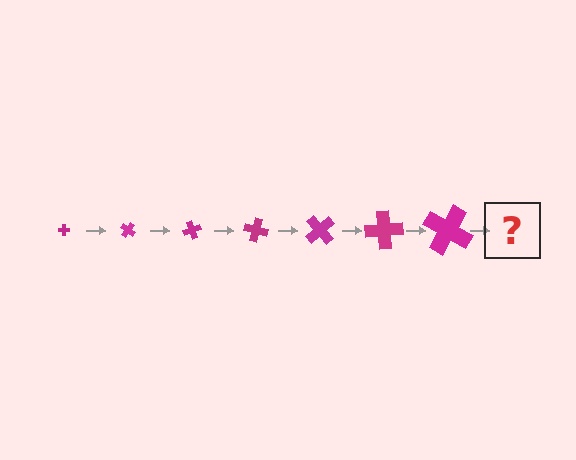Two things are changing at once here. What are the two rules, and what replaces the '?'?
The two rules are that the cross grows larger each step and it rotates 35 degrees each step. The '?' should be a cross, larger than the previous one and rotated 245 degrees from the start.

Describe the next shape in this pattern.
It should be a cross, larger than the previous one and rotated 245 degrees from the start.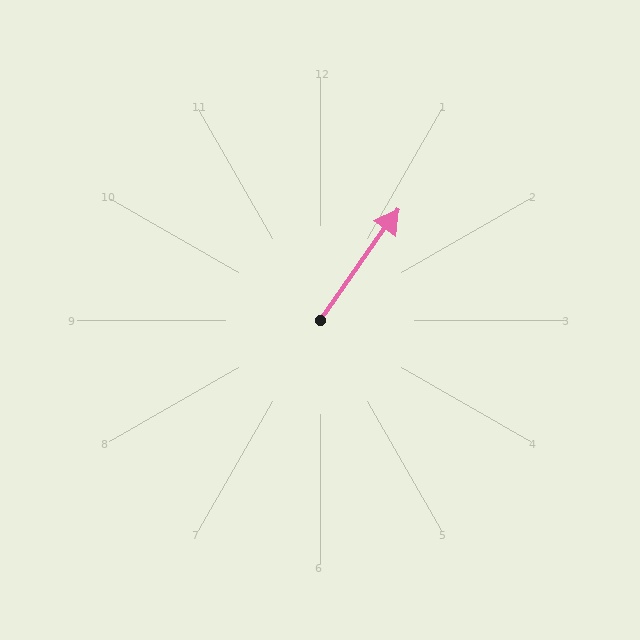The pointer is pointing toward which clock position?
Roughly 1 o'clock.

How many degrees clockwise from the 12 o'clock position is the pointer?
Approximately 35 degrees.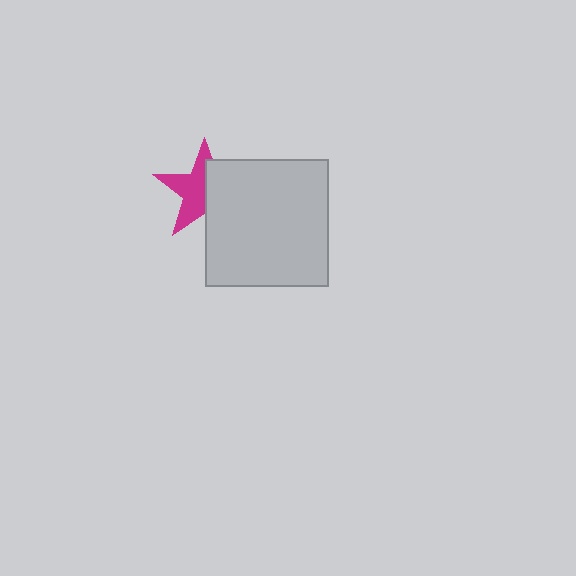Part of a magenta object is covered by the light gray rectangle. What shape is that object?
It is a star.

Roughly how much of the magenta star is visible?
About half of it is visible (roughly 54%).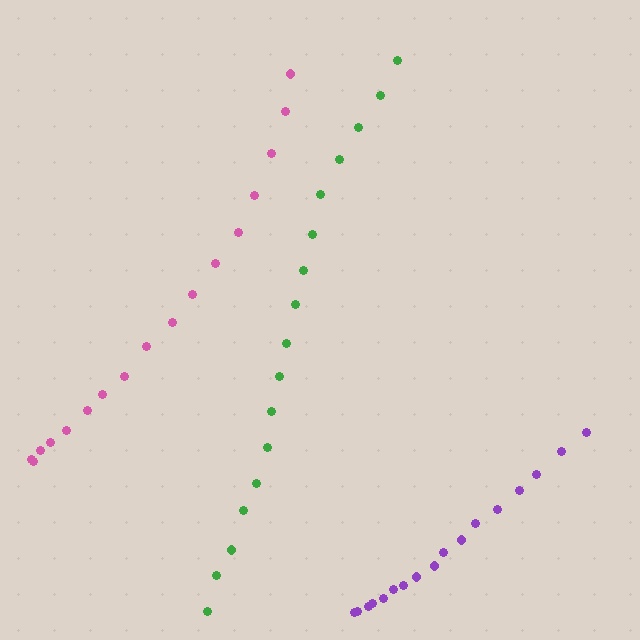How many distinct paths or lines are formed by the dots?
There are 3 distinct paths.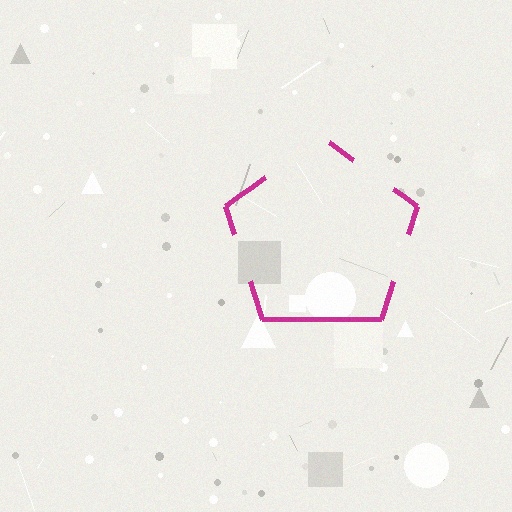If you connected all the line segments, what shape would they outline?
They would outline a pentagon.